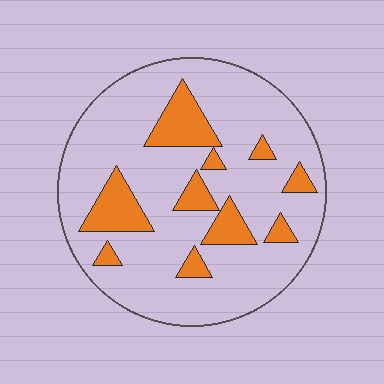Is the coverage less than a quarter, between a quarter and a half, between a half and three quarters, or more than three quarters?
Less than a quarter.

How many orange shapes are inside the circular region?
10.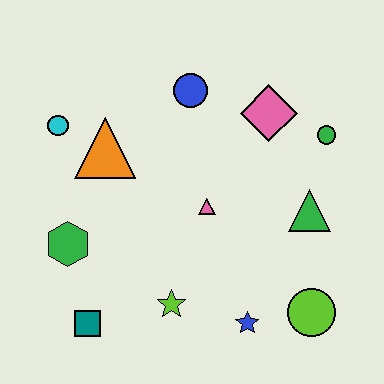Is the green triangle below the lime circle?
No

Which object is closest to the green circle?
The pink diamond is closest to the green circle.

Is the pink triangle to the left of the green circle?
Yes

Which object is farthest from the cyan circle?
The lime circle is farthest from the cyan circle.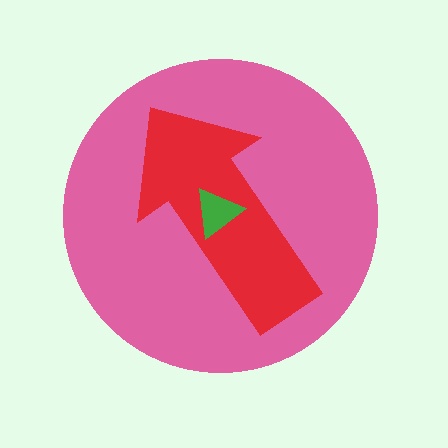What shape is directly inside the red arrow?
The green triangle.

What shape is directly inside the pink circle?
The red arrow.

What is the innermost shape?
The green triangle.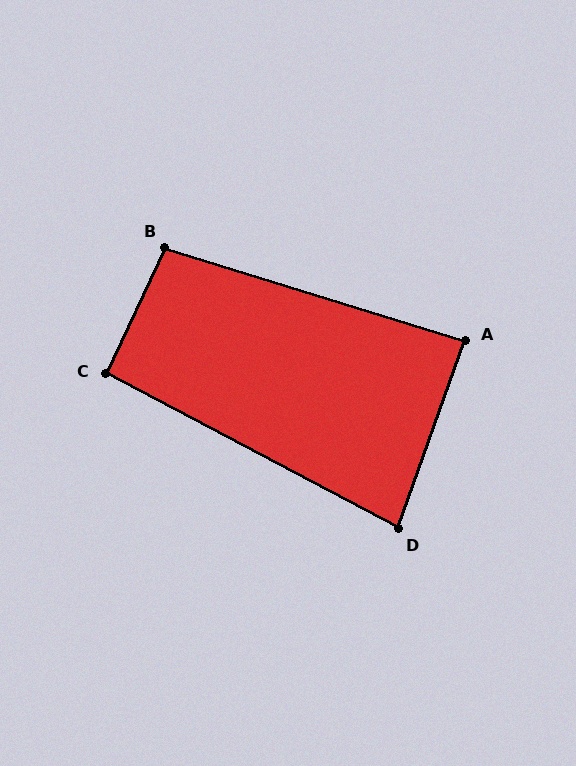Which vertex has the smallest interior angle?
D, at approximately 82 degrees.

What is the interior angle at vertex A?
Approximately 87 degrees (approximately right).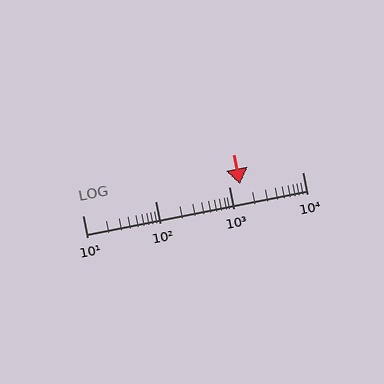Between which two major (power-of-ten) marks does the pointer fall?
The pointer is between 1000 and 10000.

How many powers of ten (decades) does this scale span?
The scale spans 3 decades, from 10 to 10000.